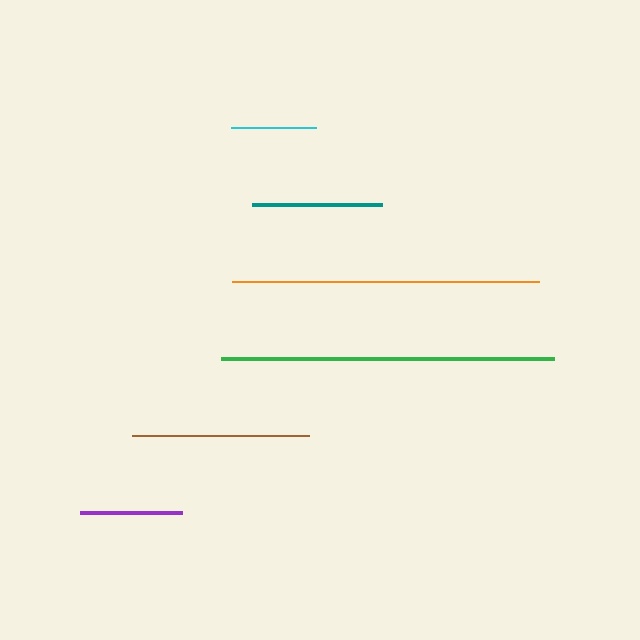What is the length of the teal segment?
The teal segment is approximately 131 pixels long.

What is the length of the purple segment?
The purple segment is approximately 102 pixels long.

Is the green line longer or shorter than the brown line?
The green line is longer than the brown line.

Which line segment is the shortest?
The cyan line is the shortest at approximately 85 pixels.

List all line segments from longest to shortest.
From longest to shortest: green, orange, brown, teal, purple, cyan.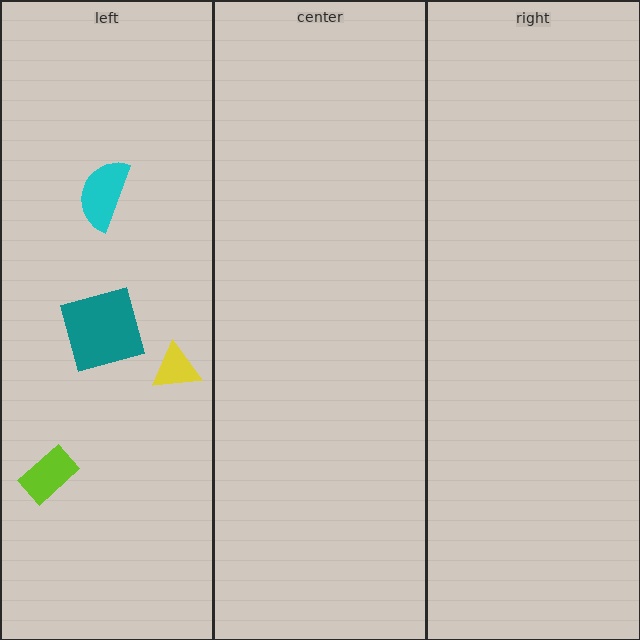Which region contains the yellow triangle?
The left region.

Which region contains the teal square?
The left region.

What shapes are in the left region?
The teal square, the lime rectangle, the yellow triangle, the cyan semicircle.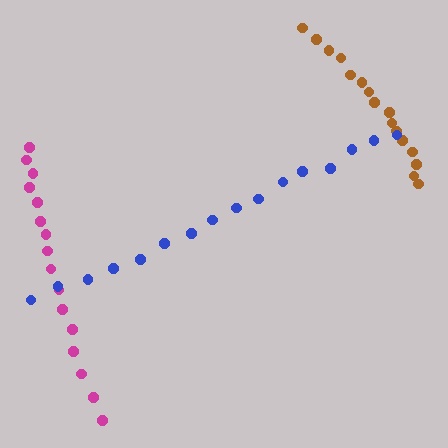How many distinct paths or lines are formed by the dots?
There are 3 distinct paths.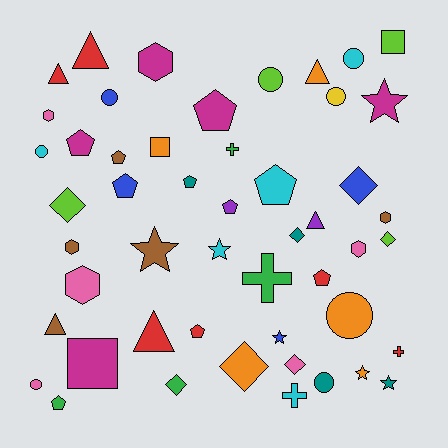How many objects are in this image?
There are 50 objects.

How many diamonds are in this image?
There are 7 diamonds.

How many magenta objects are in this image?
There are 5 magenta objects.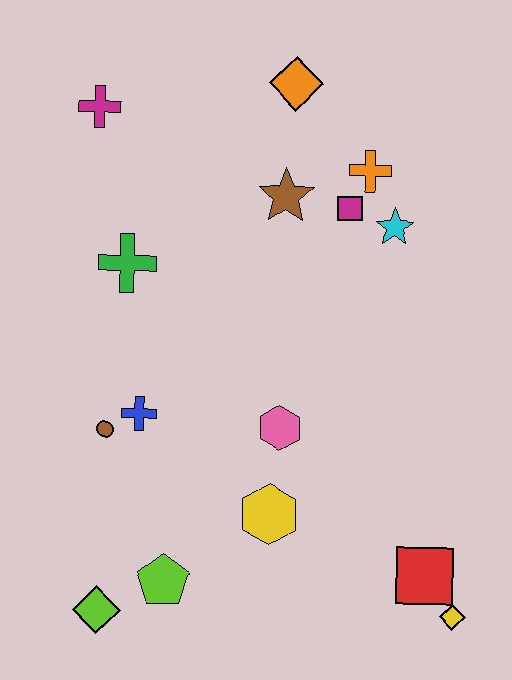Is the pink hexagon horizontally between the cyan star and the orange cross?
No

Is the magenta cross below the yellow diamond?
No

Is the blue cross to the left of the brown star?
Yes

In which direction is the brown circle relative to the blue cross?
The brown circle is to the left of the blue cross.